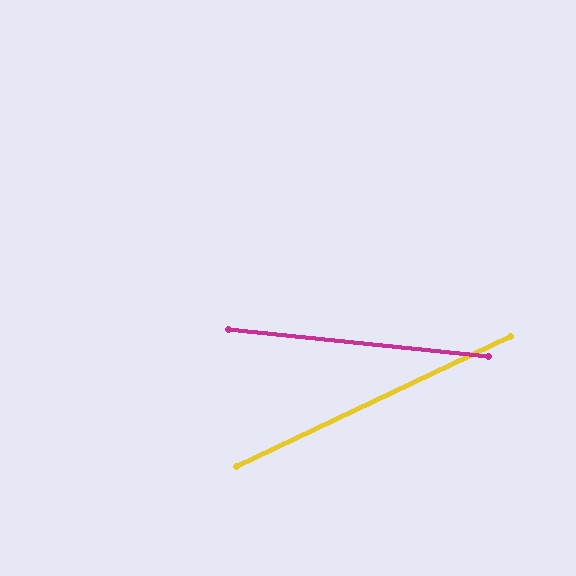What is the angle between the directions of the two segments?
Approximately 31 degrees.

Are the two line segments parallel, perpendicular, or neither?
Neither parallel nor perpendicular — they differ by about 31°.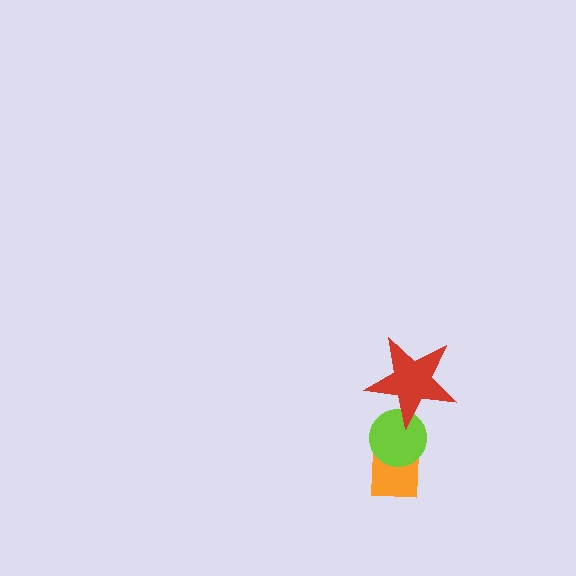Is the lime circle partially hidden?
Yes, it is partially covered by another shape.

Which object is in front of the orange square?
The lime circle is in front of the orange square.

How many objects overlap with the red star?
1 object overlaps with the red star.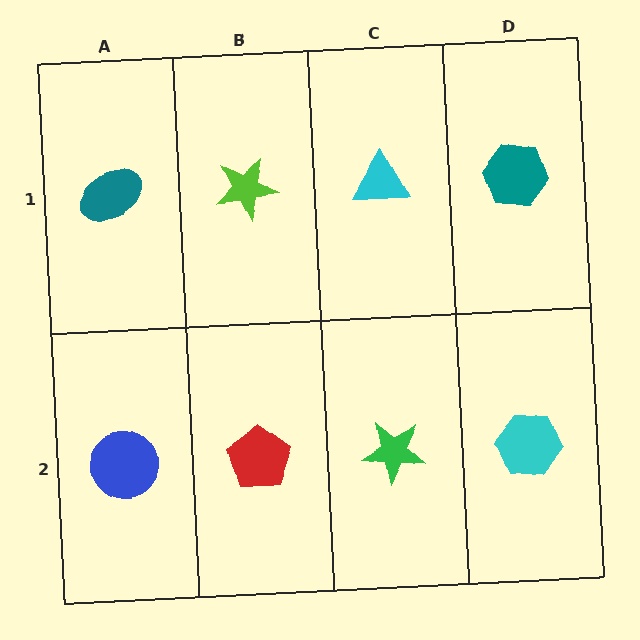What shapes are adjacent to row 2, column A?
A teal ellipse (row 1, column A), a red pentagon (row 2, column B).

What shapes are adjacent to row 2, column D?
A teal hexagon (row 1, column D), a green star (row 2, column C).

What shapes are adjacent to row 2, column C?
A cyan triangle (row 1, column C), a red pentagon (row 2, column B), a cyan hexagon (row 2, column D).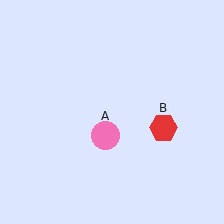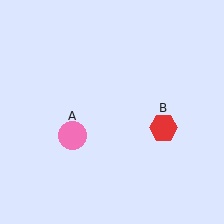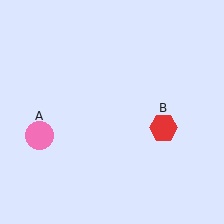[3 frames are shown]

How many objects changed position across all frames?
1 object changed position: pink circle (object A).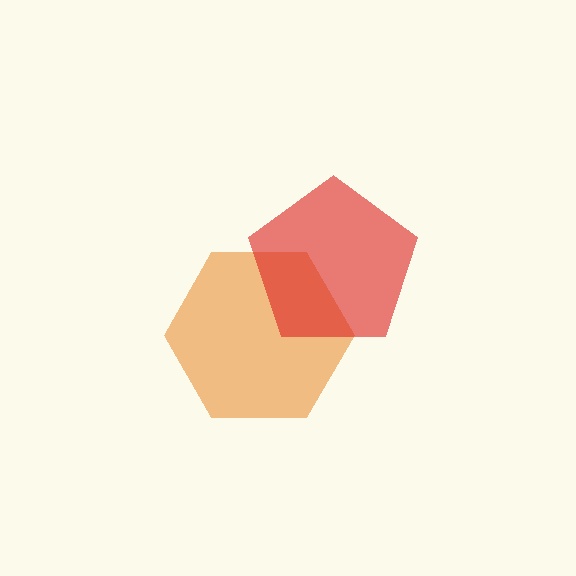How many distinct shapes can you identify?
There are 2 distinct shapes: an orange hexagon, a red pentagon.